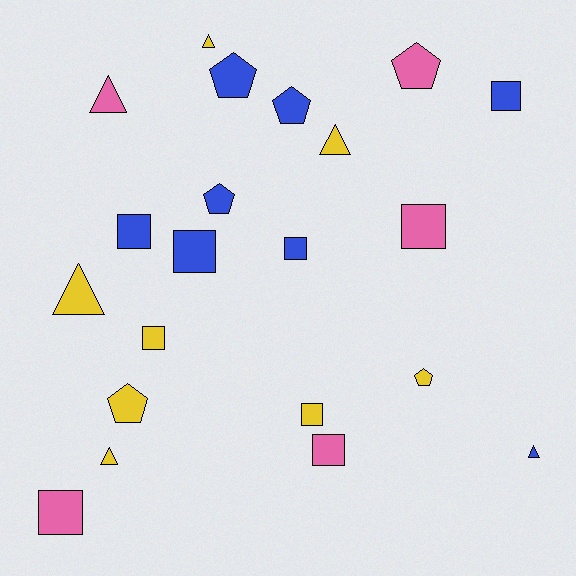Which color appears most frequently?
Yellow, with 8 objects.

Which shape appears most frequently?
Square, with 9 objects.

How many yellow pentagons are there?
There are 2 yellow pentagons.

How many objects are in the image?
There are 21 objects.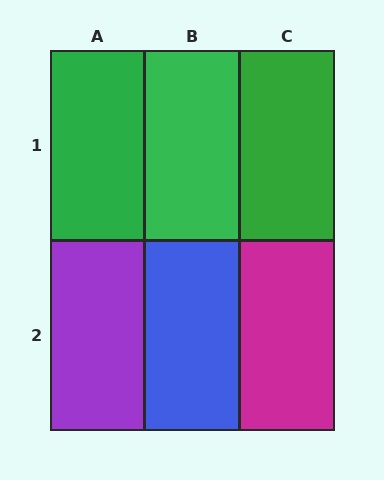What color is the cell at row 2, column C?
Magenta.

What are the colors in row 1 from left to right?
Green, green, green.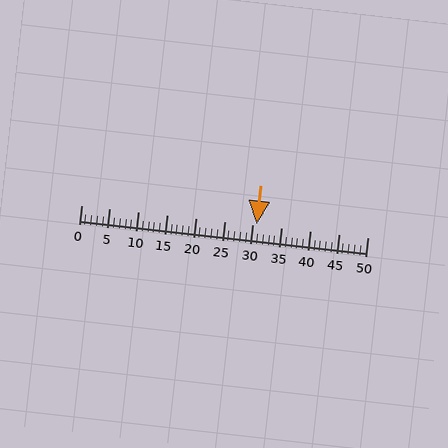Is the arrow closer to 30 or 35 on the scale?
The arrow is closer to 30.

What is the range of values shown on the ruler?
The ruler shows values from 0 to 50.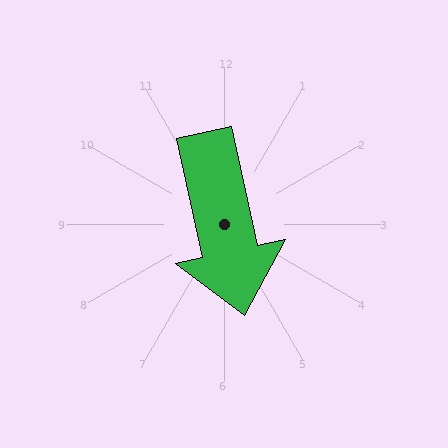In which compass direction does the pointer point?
South.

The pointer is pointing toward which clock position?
Roughly 6 o'clock.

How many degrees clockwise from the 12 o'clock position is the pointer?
Approximately 168 degrees.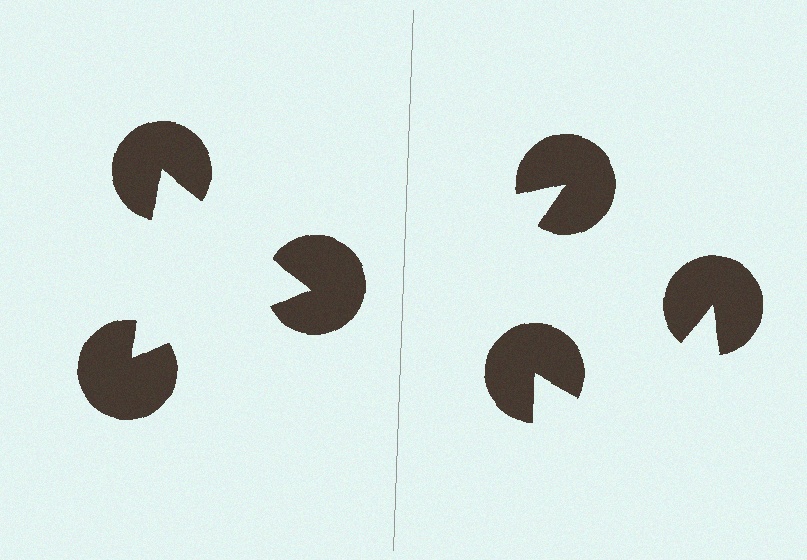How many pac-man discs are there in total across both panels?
6 — 3 on each side.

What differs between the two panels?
The pac-man discs are positioned identically on both sides; only the wedge orientations differ. On the left they align to a triangle; on the right they are misaligned.